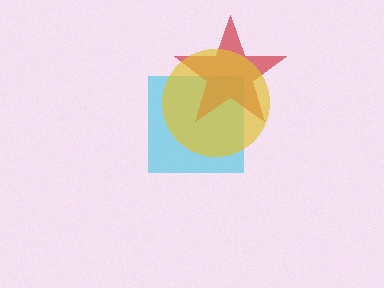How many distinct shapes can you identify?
There are 3 distinct shapes: a cyan square, a red star, a yellow circle.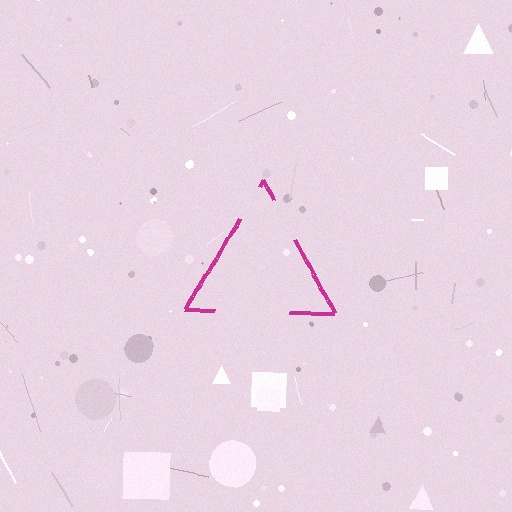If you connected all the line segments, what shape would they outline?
They would outline a triangle.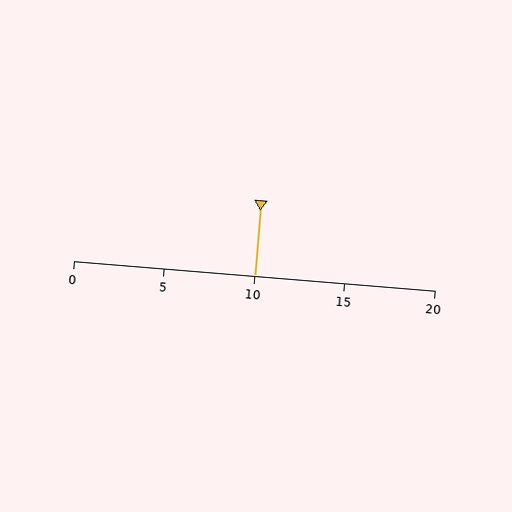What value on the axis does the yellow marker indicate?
The marker indicates approximately 10.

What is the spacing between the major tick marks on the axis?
The major ticks are spaced 5 apart.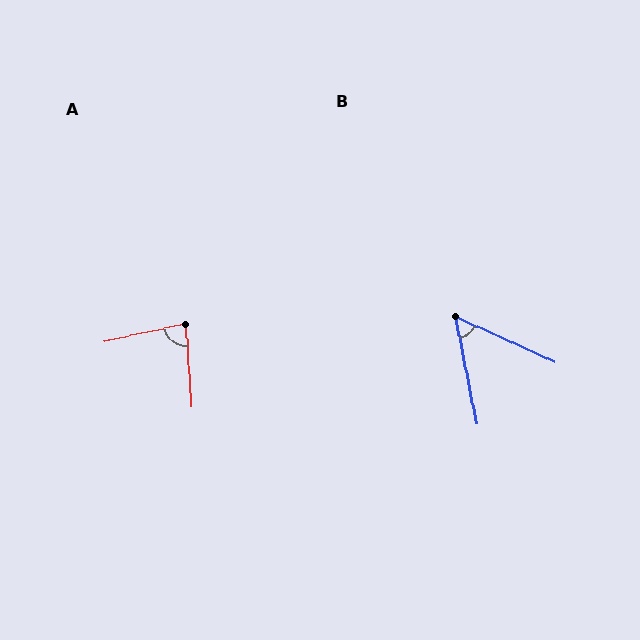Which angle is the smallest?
B, at approximately 54 degrees.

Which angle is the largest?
A, at approximately 81 degrees.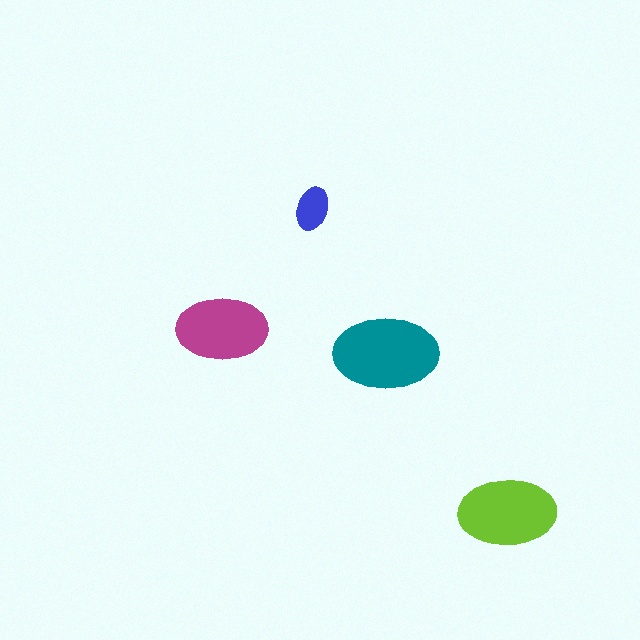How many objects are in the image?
There are 4 objects in the image.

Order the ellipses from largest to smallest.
the teal one, the lime one, the magenta one, the blue one.